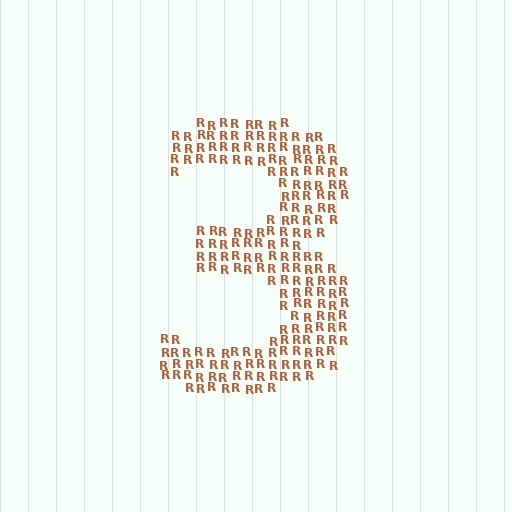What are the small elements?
The small elements are letter R's.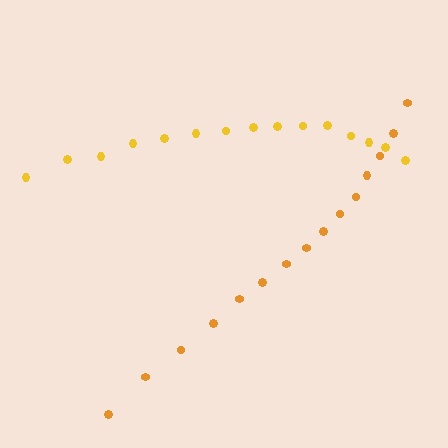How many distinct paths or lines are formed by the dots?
There are 2 distinct paths.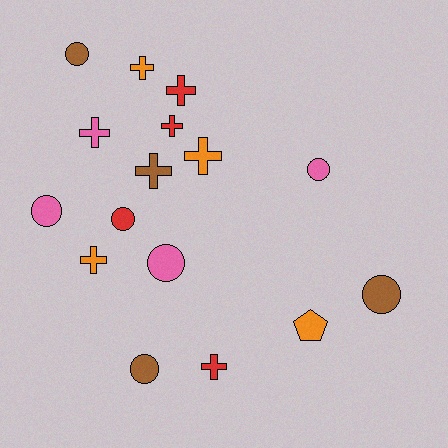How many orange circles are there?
There are no orange circles.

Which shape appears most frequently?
Cross, with 8 objects.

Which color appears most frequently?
Red, with 4 objects.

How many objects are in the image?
There are 16 objects.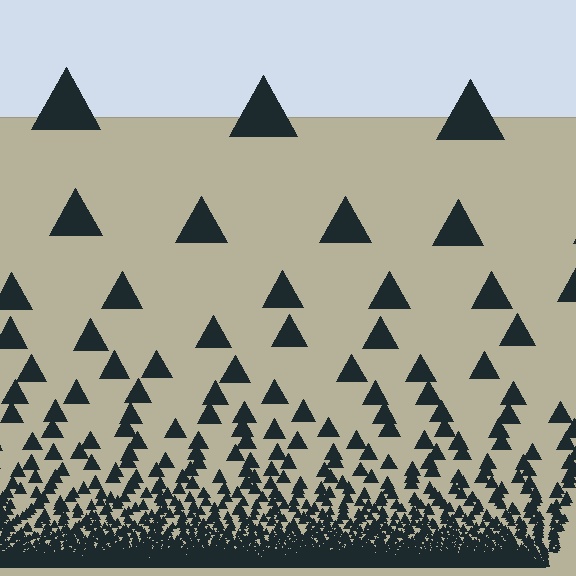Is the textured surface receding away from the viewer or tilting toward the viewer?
The surface appears to tilt toward the viewer. Texture elements get larger and sparser toward the top.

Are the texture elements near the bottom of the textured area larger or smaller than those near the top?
Smaller. The gradient is inverted — elements near the bottom are smaller and denser.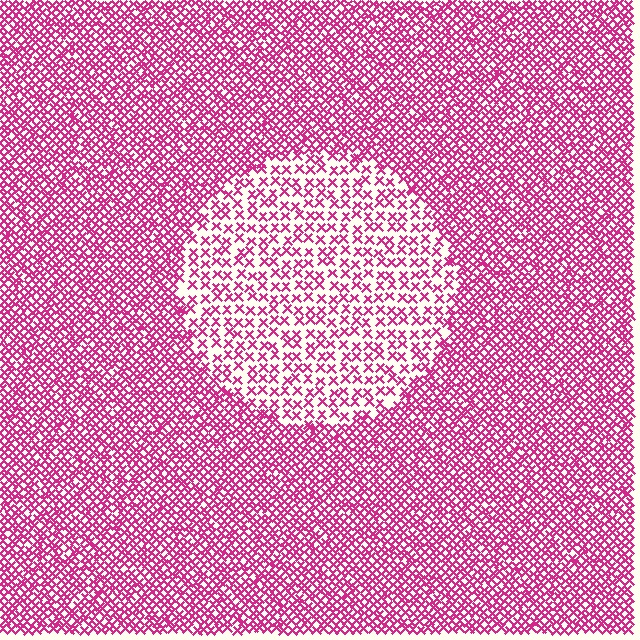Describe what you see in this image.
The image contains small magenta elements arranged at two different densities. A circle-shaped region is visible where the elements are less densely packed than the surrounding area.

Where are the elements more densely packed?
The elements are more densely packed outside the circle boundary.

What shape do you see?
I see a circle.